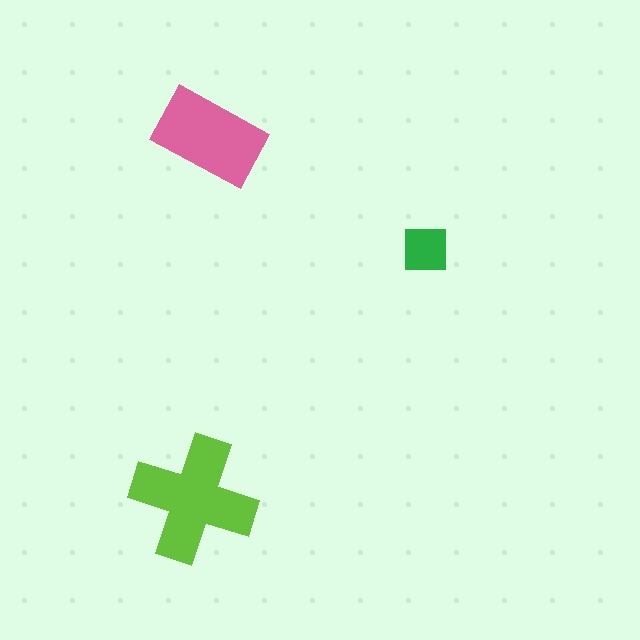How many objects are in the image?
There are 3 objects in the image.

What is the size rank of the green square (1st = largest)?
3rd.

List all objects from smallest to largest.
The green square, the pink rectangle, the lime cross.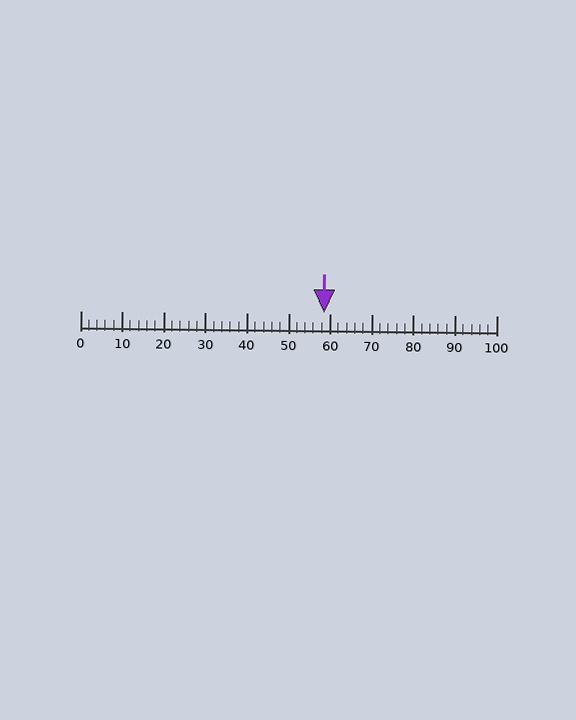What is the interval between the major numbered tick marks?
The major tick marks are spaced 10 units apart.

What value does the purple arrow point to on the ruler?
The purple arrow points to approximately 58.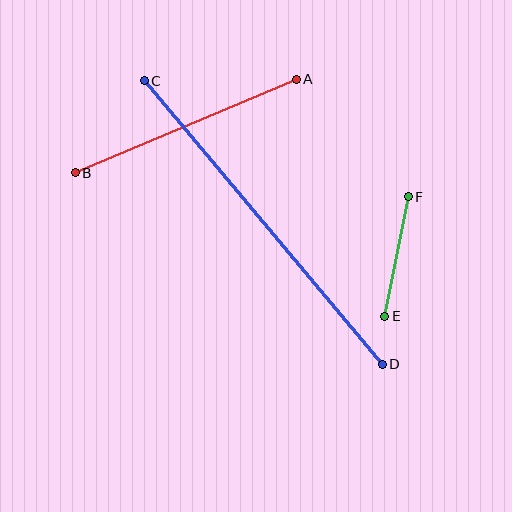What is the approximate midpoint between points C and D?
The midpoint is at approximately (263, 223) pixels.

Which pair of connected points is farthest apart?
Points C and D are farthest apart.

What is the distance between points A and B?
The distance is approximately 240 pixels.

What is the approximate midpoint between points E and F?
The midpoint is at approximately (397, 257) pixels.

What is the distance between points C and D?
The distance is approximately 370 pixels.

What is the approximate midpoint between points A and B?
The midpoint is at approximately (186, 126) pixels.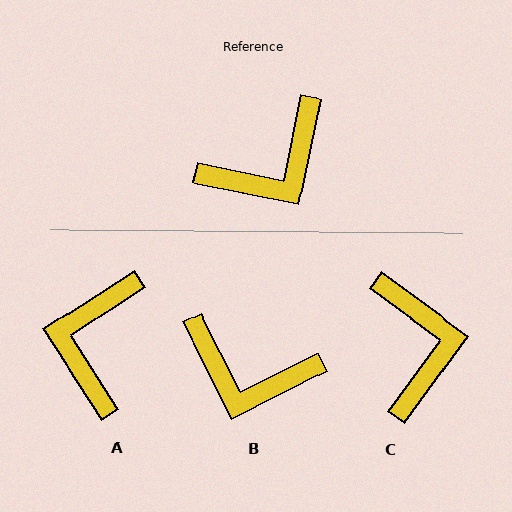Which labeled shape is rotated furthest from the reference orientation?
A, about 136 degrees away.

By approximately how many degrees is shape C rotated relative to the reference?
Approximately 65 degrees counter-clockwise.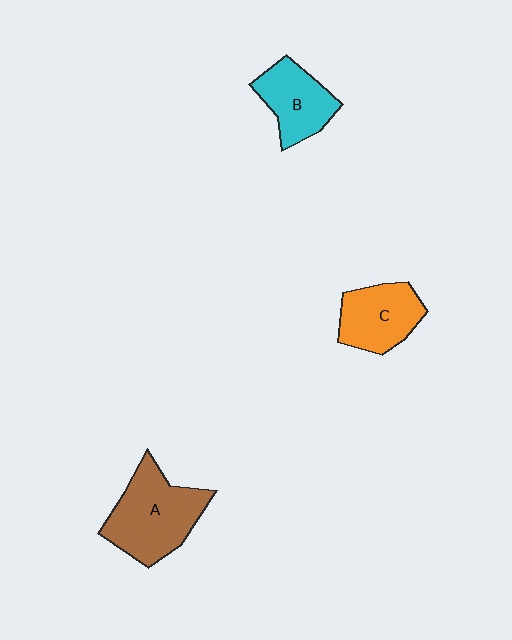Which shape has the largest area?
Shape A (brown).